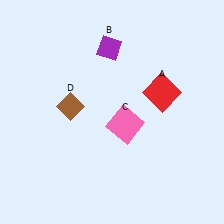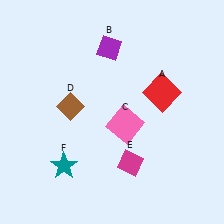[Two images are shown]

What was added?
A magenta diamond (E), a teal star (F) were added in Image 2.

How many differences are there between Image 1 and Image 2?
There are 2 differences between the two images.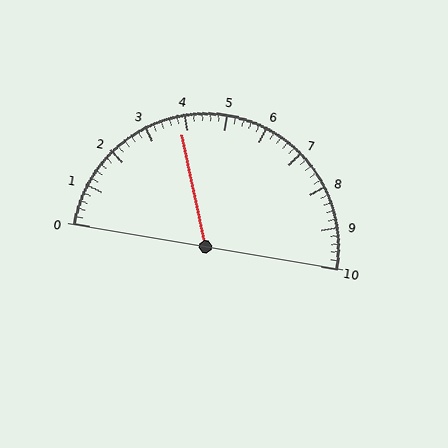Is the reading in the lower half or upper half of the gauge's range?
The reading is in the lower half of the range (0 to 10).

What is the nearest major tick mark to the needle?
The nearest major tick mark is 4.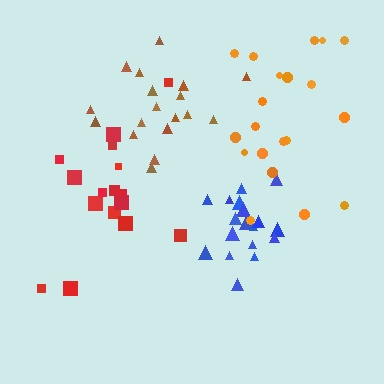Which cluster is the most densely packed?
Blue.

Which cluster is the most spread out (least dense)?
Red.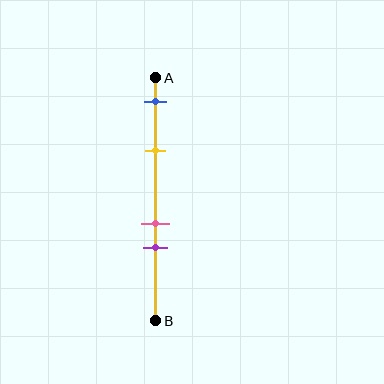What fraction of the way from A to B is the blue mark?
The blue mark is approximately 10% (0.1) of the way from A to B.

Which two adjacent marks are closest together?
The pink and purple marks are the closest adjacent pair.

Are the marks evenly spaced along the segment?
No, the marks are not evenly spaced.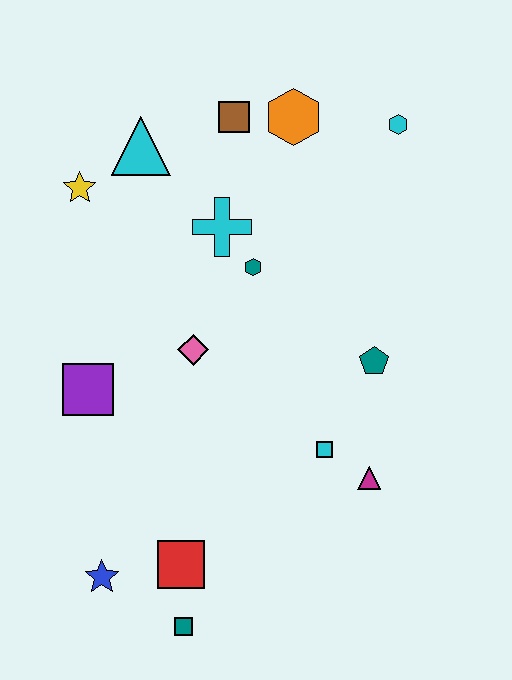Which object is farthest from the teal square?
The cyan hexagon is farthest from the teal square.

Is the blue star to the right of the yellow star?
Yes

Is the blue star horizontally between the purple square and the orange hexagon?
Yes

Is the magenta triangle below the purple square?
Yes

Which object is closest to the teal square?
The red square is closest to the teal square.